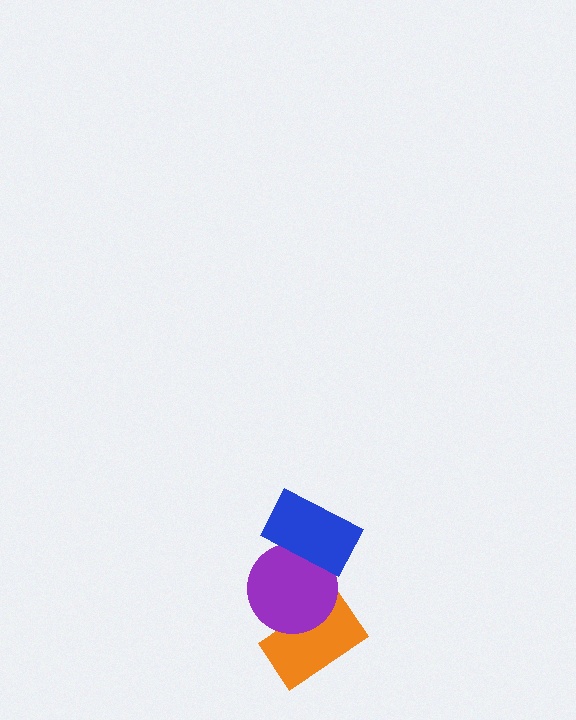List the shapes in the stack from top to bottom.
From top to bottom: the blue rectangle, the purple circle, the orange rectangle.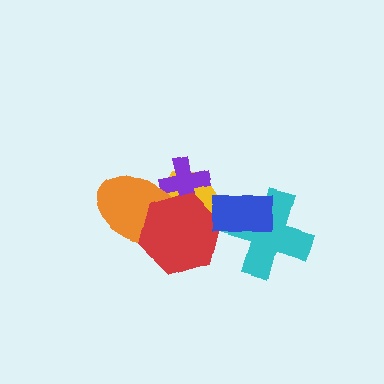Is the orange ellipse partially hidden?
Yes, it is partially covered by another shape.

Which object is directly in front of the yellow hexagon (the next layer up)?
The purple cross is directly in front of the yellow hexagon.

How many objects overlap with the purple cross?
3 objects overlap with the purple cross.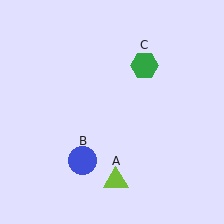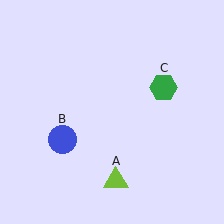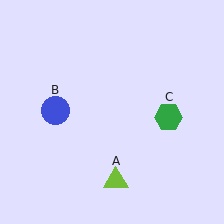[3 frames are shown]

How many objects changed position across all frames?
2 objects changed position: blue circle (object B), green hexagon (object C).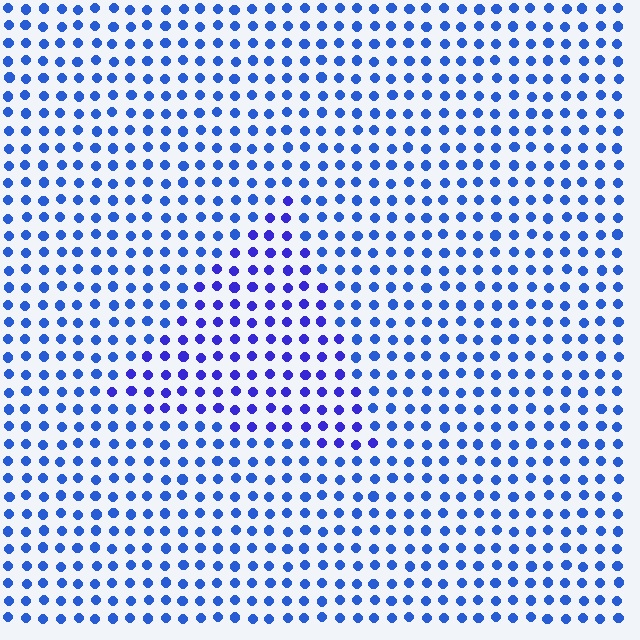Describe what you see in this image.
The image is filled with small blue elements in a uniform arrangement. A triangle-shaped region is visible where the elements are tinted to a slightly different hue, forming a subtle color boundary.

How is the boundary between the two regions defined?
The boundary is defined purely by a slight shift in hue (about 24 degrees). Spacing, size, and orientation are identical on both sides.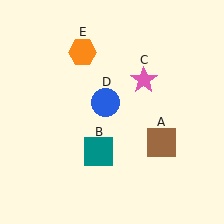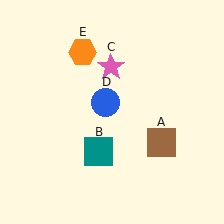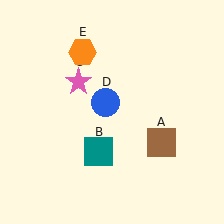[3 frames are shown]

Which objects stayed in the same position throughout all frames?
Brown square (object A) and teal square (object B) and blue circle (object D) and orange hexagon (object E) remained stationary.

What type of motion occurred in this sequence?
The pink star (object C) rotated counterclockwise around the center of the scene.